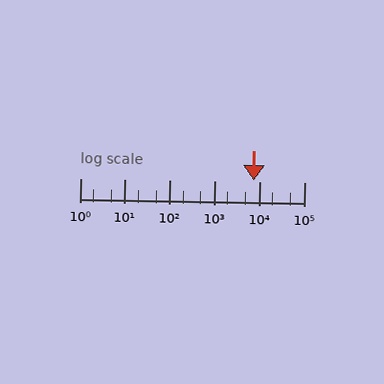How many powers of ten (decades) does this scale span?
The scale spans 5 decades, from 1 to 100000.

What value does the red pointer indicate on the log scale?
The pointer indicates approximately 7300.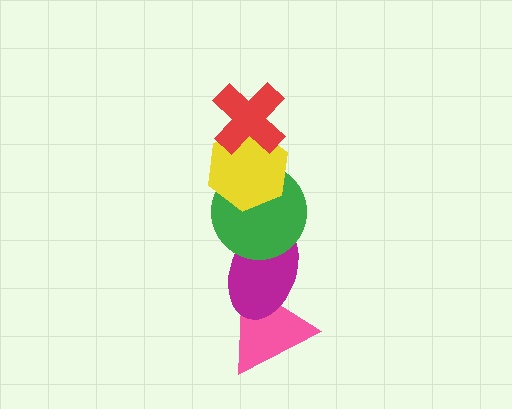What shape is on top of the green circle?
The yellow hexagon is on top of the green circle.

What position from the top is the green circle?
The green circle is 3rd from the top.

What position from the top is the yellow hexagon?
The yellow hexagon is 2nd from the top.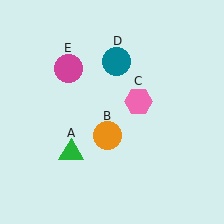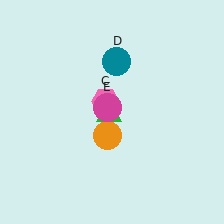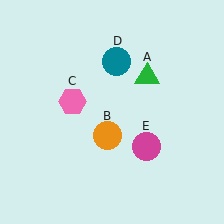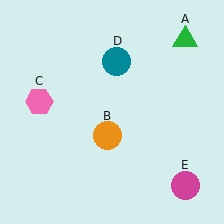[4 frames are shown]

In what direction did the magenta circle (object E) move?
The magenta circle (object E) moved down and to the right.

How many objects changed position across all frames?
3 objects changed position: green triangle (object A), pink hexagon (object C), magenta circle (object E).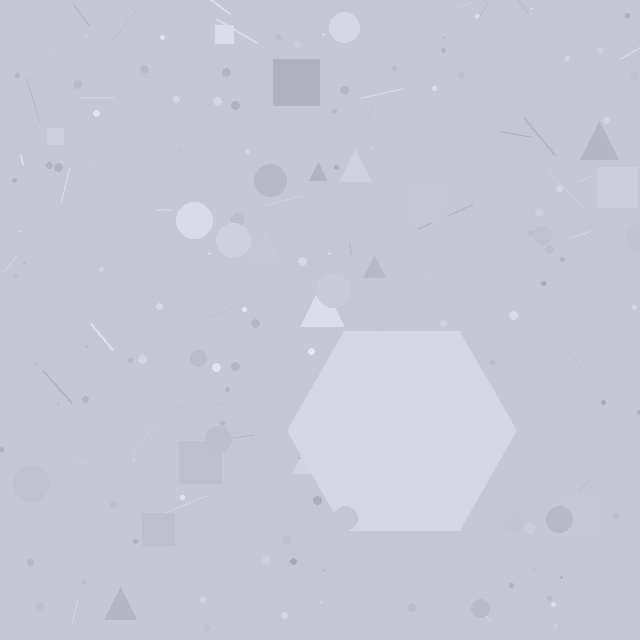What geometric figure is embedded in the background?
A hexagon is embedded in the background.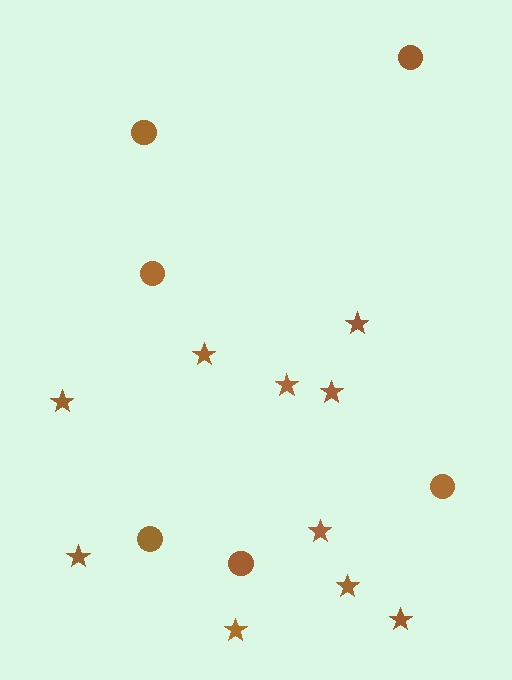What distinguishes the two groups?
There are 2 groups: one group of stars (10) and one group of circles (6).